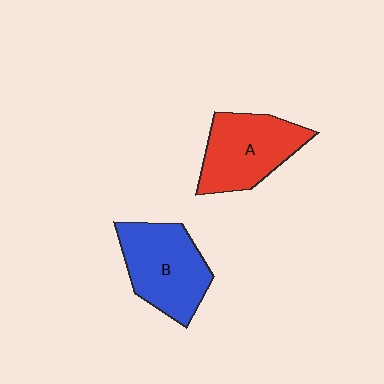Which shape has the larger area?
Shape B (blue).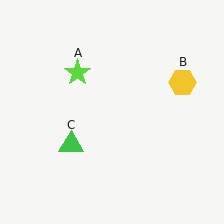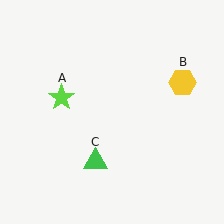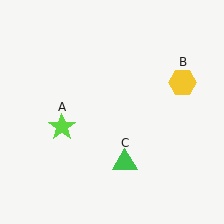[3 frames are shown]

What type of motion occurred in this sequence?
The lime star (object A), green triangle (object C) rotated counterclockwise around the center of the scene.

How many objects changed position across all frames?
2 objects changed position: lime star (object A), green triangle (object C).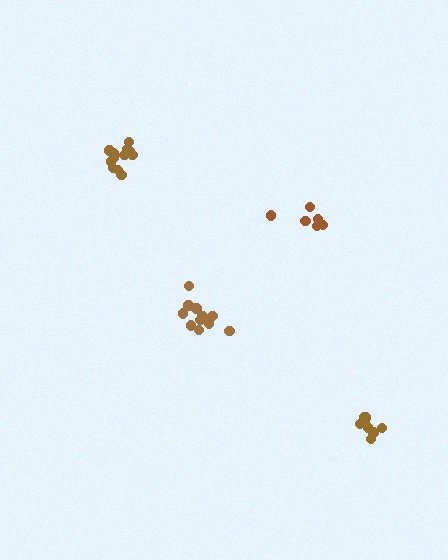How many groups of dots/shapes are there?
There are 4 groups.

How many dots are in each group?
Group 1: 6 dots, Group 2: 8 dots, Group 3: 11 dots, Group 4: 12 dots (37 total).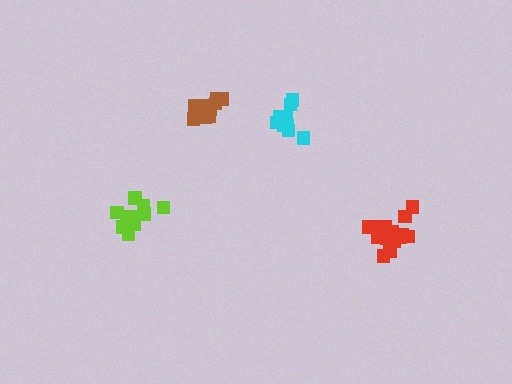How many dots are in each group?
Group 1: 9 dots, Group 2: 13 dots, Group 3: 14 dots, Group 4: 10 dots (46 total).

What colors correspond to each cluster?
The clusters are colored: cyan, brown, red, lime.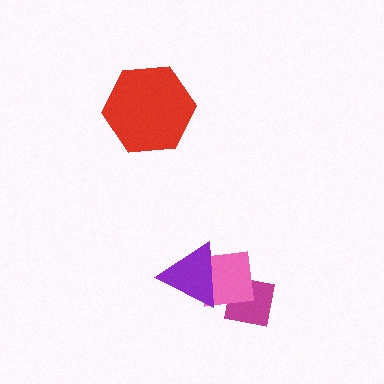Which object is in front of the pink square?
The purple triangle is in front of the pink square.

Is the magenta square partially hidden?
Yes, it is partially covered by another shape.